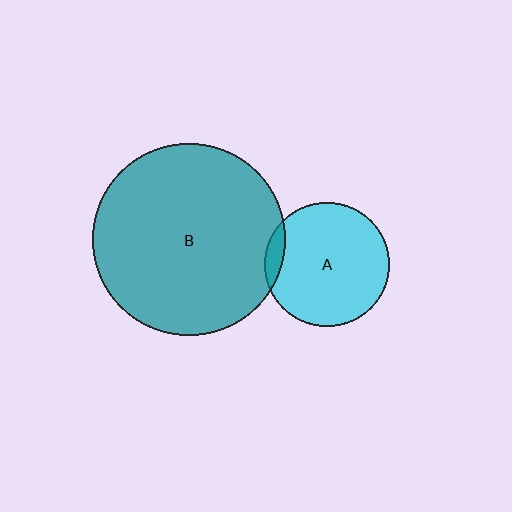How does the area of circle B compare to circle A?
Approximately 2.4 times.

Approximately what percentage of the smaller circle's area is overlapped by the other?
Approximately 5%.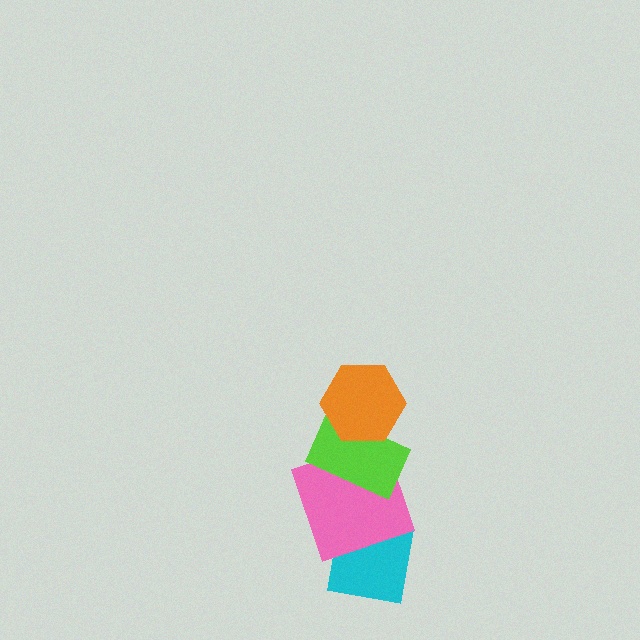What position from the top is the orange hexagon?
The orange hexagon is 1st from the top.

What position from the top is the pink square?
The pink square is 3rd from the top.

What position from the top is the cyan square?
The cyan square is 4th from the top.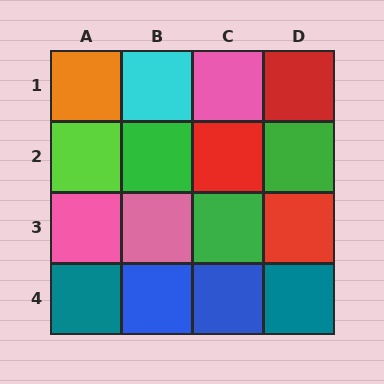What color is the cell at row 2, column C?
Red.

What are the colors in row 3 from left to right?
Pink, pink, green, red.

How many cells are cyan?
1 cell is cyan.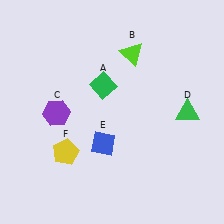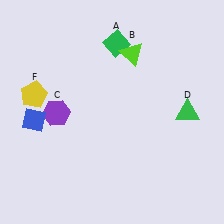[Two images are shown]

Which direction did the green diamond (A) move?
The green diamond (A) moved up.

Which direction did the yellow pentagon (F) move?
The yellow pentagon (F) moved up.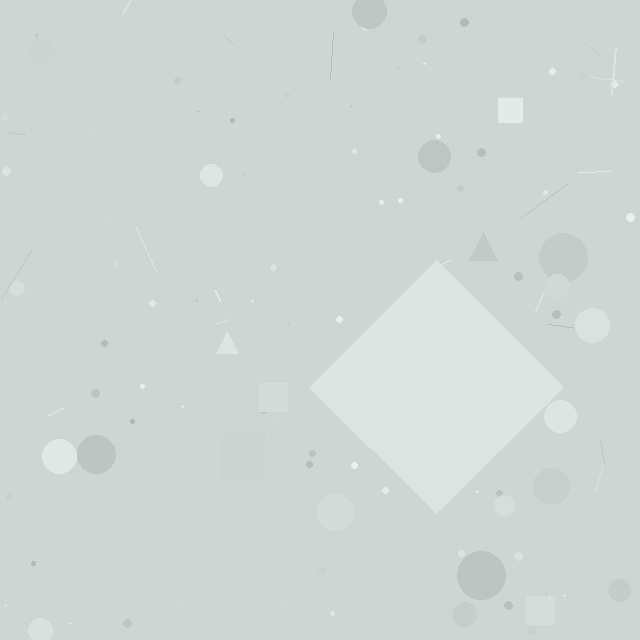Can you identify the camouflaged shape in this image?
The camouflaged shape is a diamond.